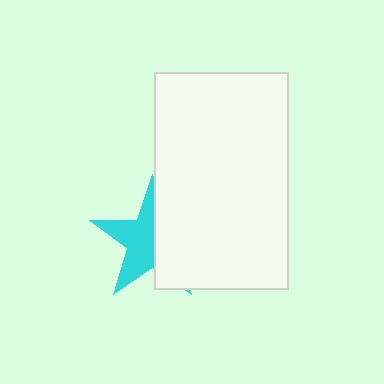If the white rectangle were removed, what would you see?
You would see the complete cyan star.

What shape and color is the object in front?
The object in front is a white rectangle.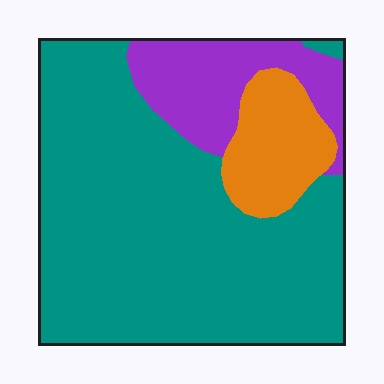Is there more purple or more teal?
Teal.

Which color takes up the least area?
Orange, at roughly 10%.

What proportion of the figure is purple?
Purple takes up about one sixth (1/6) of the figure.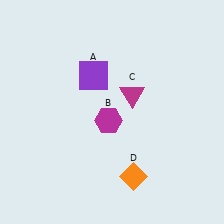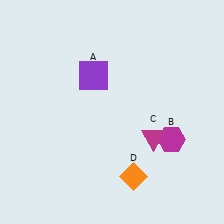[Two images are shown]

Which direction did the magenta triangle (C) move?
The magenta triangle (C) moved down.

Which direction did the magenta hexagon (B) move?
The magenta hexagon (B) moved right.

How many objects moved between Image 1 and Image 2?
2 objects moved between the two images.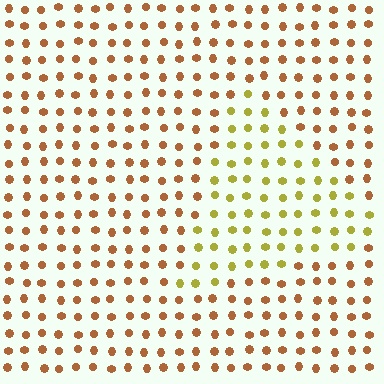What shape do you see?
I see a triangle.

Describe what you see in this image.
The image is filled with small brown elements in a uniform arrangement. A triangle-shaped region is visible where the elements are tinted to a slightly different hue, forming a subtle color boundary.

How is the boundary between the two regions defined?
The boundary is defined purely by a slight shift in hue (about 39 degrees). Spacing, size, and orientation are identical on both sides.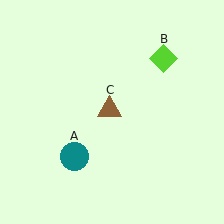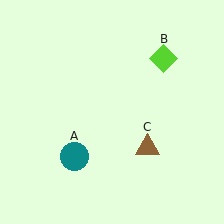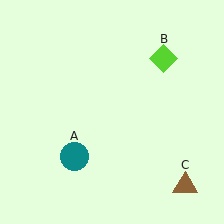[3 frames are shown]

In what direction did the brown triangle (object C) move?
The brown triangle (object C) moved down and to the right.